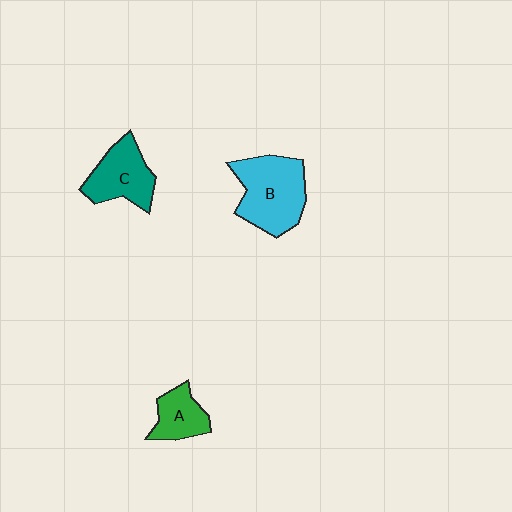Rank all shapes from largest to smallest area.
From largest to smallest: B (cyan), C (teal), A (green).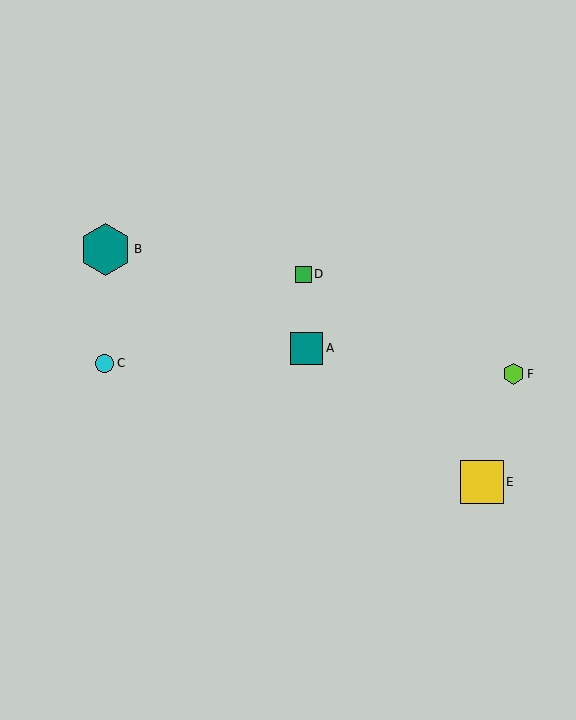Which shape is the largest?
The teal hexagon (labeled B) is the largest.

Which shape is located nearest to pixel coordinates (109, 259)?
The teal hexagon (labeled B) at (105, 249) is nearest to that location.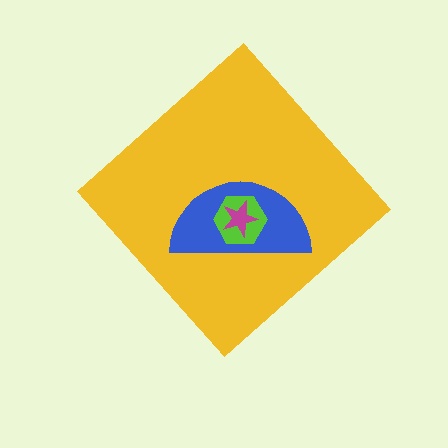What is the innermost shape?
The magenta star.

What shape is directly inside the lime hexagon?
The magenta star.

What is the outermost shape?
The yellow diamond.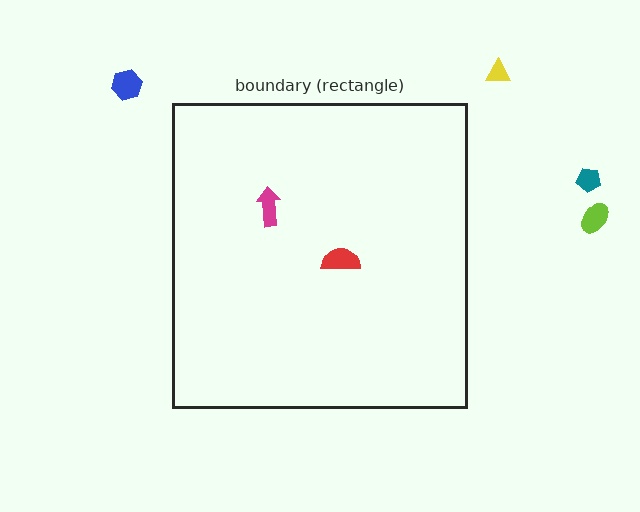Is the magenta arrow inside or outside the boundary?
Inside.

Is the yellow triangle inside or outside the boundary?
Outside.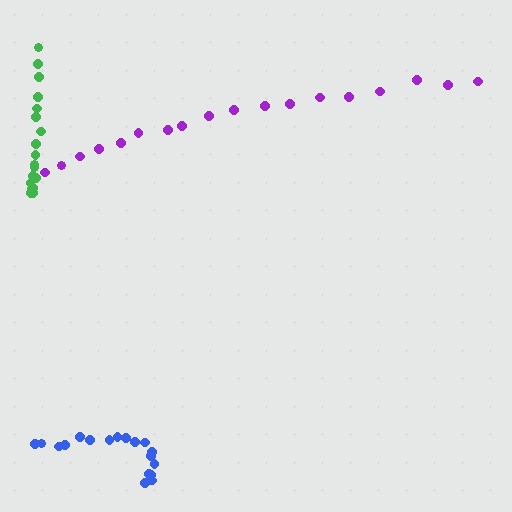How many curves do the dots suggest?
There are 3 distinct paths.